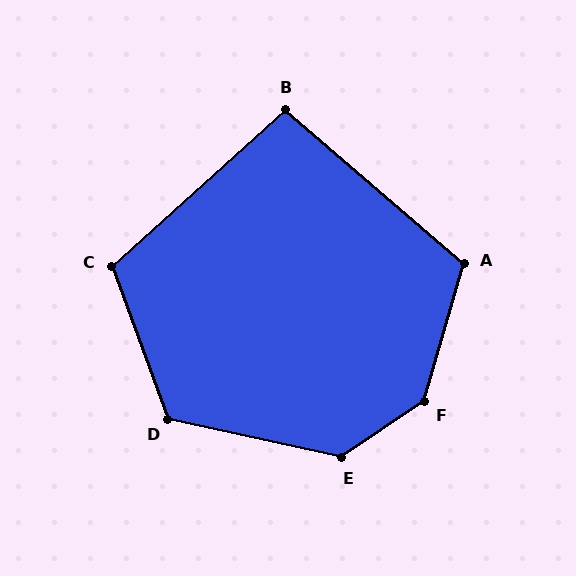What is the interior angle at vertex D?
Approximately 123 degrees (obtuse).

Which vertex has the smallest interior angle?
B, at approximately 97 degrees.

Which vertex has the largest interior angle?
F, at approximately 140 degrees.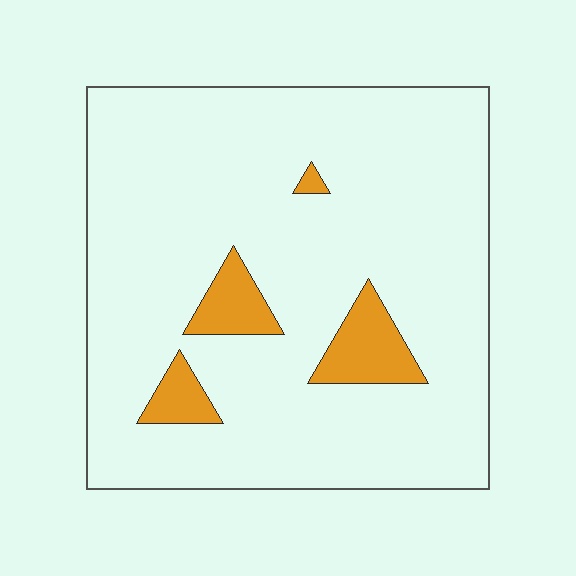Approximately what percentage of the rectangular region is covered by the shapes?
Approximately 10%.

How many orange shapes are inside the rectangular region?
4.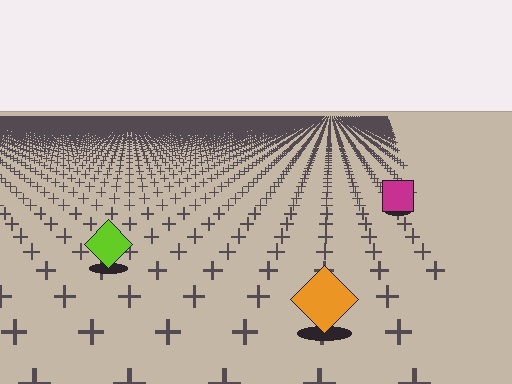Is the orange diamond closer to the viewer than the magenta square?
Yes. The orange diamond is closer — you can tell from the texture gradient: the ground texture is coarser near it.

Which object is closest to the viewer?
The orange diamond is closest. The texture marks near it are larger and more spread out.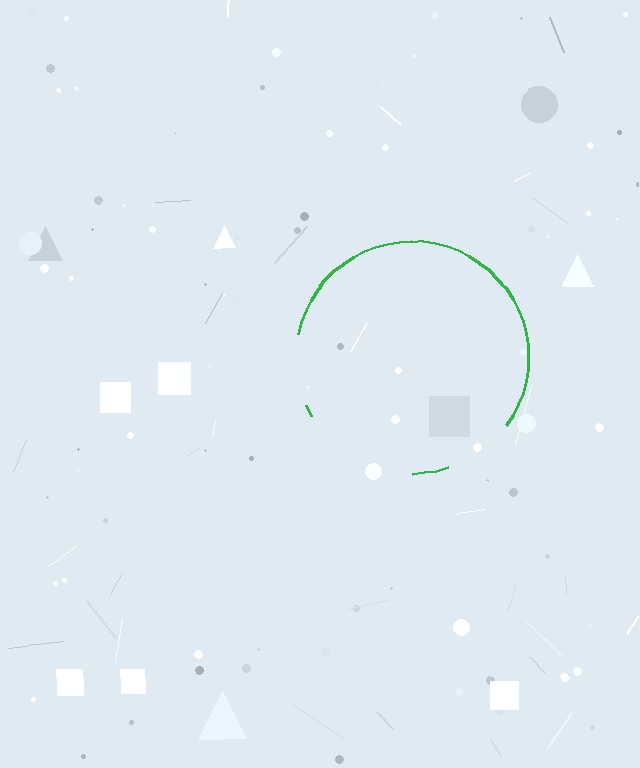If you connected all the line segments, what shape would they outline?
They would outline a circle.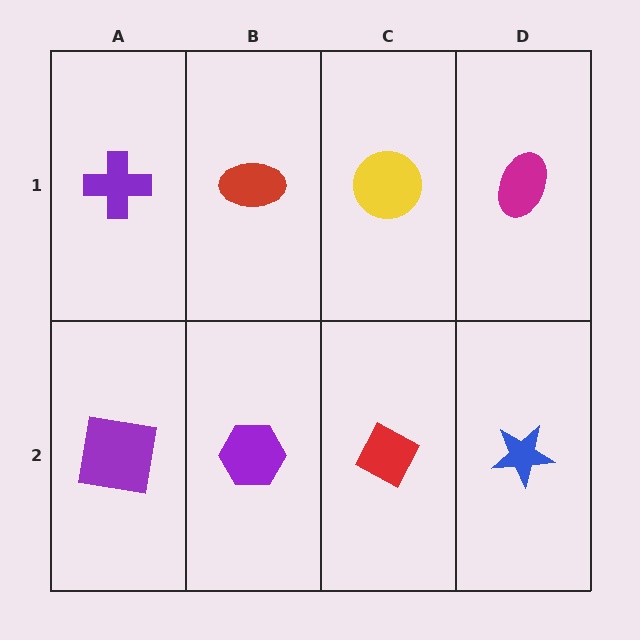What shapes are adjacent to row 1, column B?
A purple hexagon (row 2, column B), a purple cross (row 1, column A), a yellow circle (row 1, column C).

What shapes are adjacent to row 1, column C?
A red diamond (row 2, column C), a red ellipse (row 1, column B), a magenta ellipse (row 1, column D).